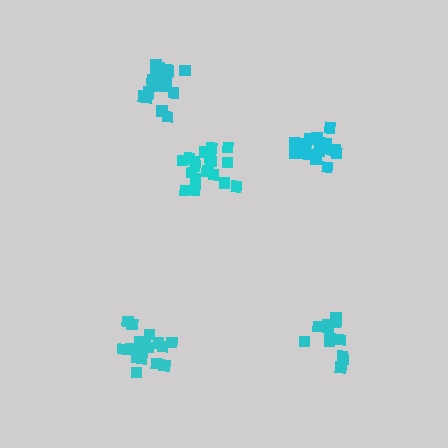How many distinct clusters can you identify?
There are 5 distinct clusters.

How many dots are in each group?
Group 1: 19 dots, Group 2: 18 dots, Group 3: 19 dots, Group 4: 19 dots, Group 5: 13 dots (88 total).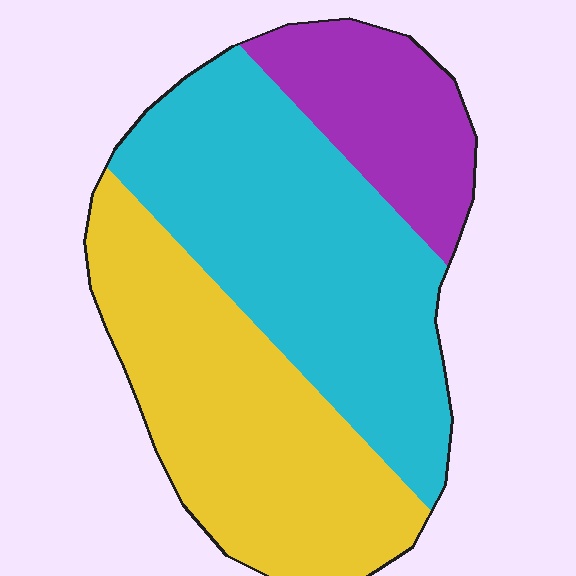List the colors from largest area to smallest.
From largest to smallest: cyan, yellow, purple.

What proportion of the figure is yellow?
Yellow takes up between a quarter and a half of the figure.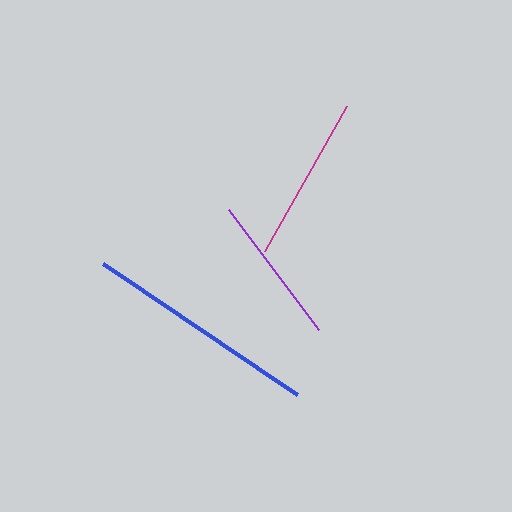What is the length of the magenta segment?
The magenta segment is approximately 166 pixels long.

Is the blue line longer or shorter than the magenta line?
The blue line is longer than the magenta line.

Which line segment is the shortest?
The purple line is the shortest at approximately 150 pixels.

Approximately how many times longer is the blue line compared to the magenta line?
The blue line is approximately 1.4 times the length of the magenta line.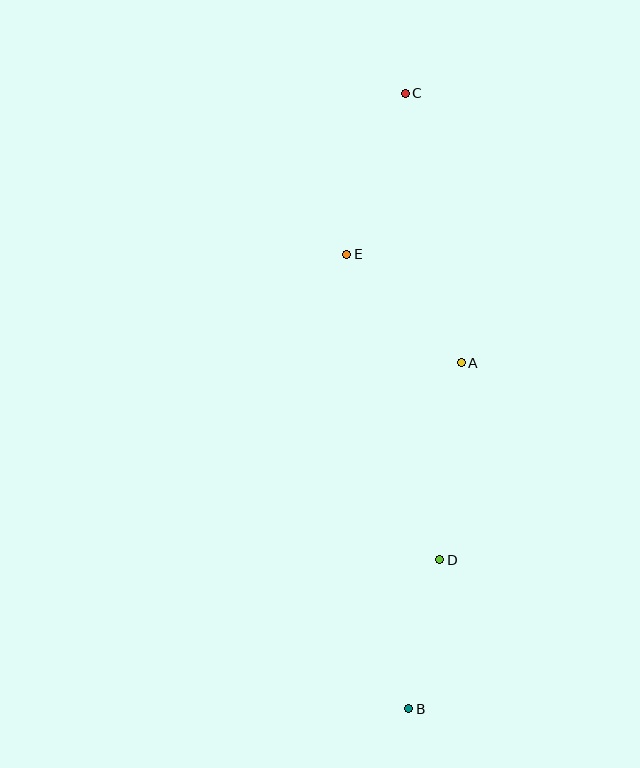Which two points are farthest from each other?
Points B and C are farthest from each other.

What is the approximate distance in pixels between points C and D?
The distance between C and D is approximately 468 pixels.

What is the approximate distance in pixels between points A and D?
The distance between A and D is approximately 198 pixels.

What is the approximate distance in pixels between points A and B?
The distance between A and B is approximately 350 pixels.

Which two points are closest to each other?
Points B and D are closest to each other.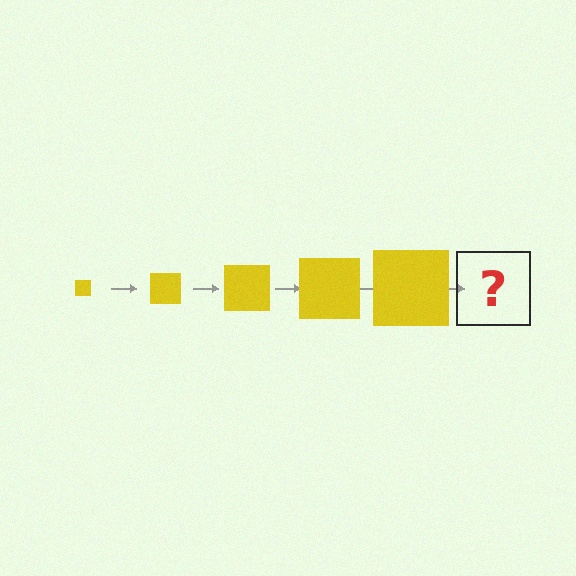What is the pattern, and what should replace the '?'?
The pattern is that the square gets progressively larger each step. The '?' should be a yellow square, larger than the previous one.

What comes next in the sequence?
The next element should be a yellow square, larger than the previous one.